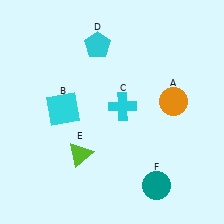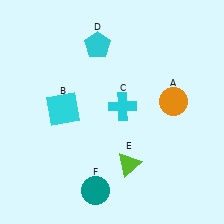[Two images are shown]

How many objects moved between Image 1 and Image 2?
2 objects moved between the two images.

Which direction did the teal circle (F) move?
The teal circle (F) moved left.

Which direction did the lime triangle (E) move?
The lime triangle (E) moved right.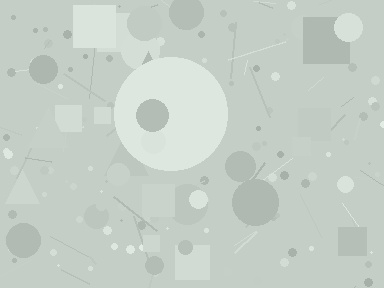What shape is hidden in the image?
A circle is hidden in the image.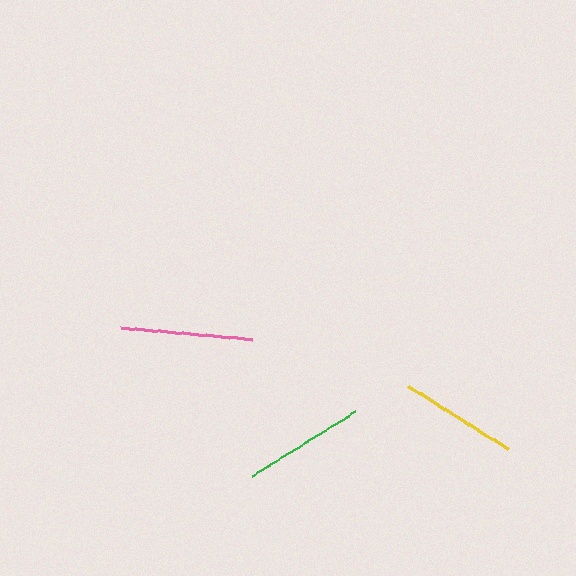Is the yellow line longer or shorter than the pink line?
The pink line is longer than the yellow line.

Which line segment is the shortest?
The yellow line is the shortest at approximately 118 pixels.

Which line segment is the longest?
The pink line is the longest at approximately 132 pixels.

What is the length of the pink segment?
The pink segment is approximately 132 pixels long.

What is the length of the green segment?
The green segment is approximately 121 pixels long.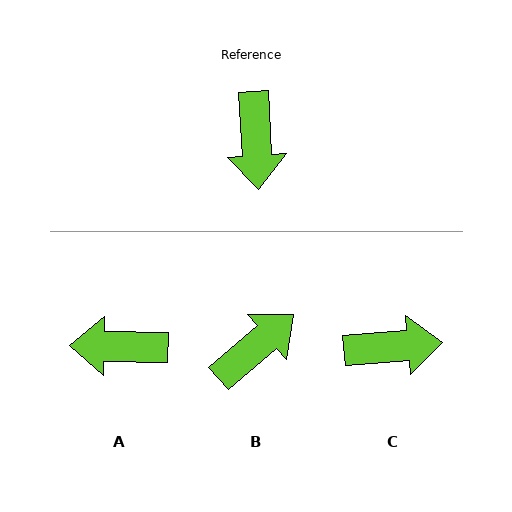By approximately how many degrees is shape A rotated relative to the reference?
Approximately 94 degrees clockwise.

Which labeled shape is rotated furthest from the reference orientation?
B, about 128 degrees away.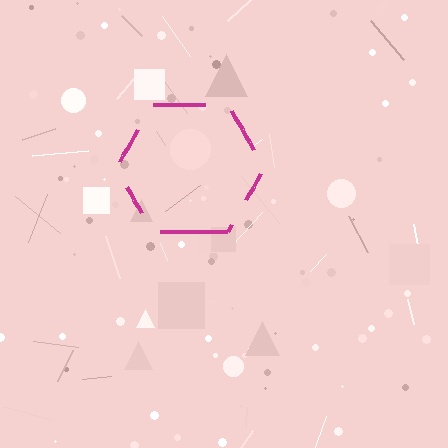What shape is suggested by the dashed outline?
The dashed outline suggests a hexagon.